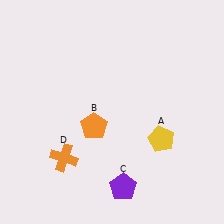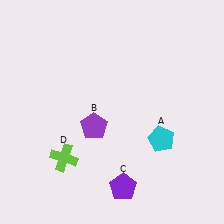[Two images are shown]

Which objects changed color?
A changed from yellow to cyan. B changed from orange to purple. D changed from orange to lime.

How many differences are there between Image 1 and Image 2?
There are 3 differences between the two images.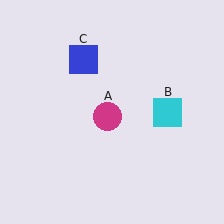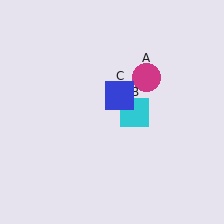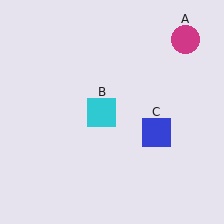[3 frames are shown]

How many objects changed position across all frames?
3 objects changed position: magenta circle (object A), cyan square (object B), blue square (object C).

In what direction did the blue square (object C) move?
The blue square (object C) moved down and to the right.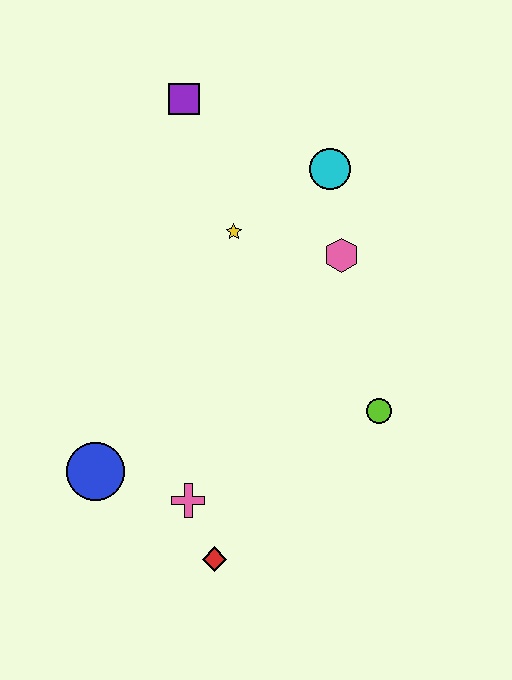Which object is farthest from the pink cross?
The purple square is farthest from the pink cross.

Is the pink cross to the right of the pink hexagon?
No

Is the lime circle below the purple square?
Yes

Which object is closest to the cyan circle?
The pink hexagon is closest to the cyan circle.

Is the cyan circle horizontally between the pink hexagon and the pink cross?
Yes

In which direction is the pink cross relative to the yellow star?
The pink cross is below the yellow star.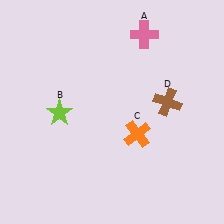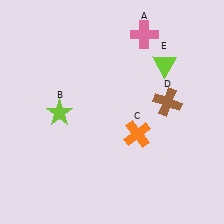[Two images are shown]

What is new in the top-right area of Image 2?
A lime triangle (E) was added in the top-right area of Image 2.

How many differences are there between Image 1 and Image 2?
There is 1 difference between the two images.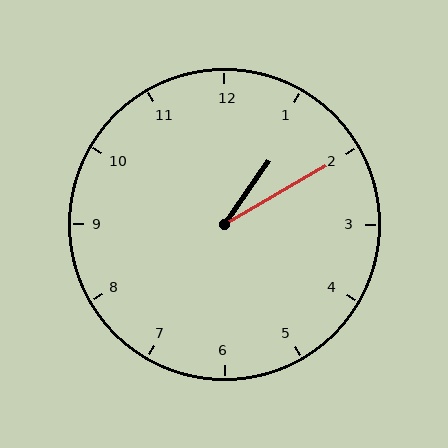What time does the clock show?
1:10.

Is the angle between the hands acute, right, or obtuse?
It is acute.